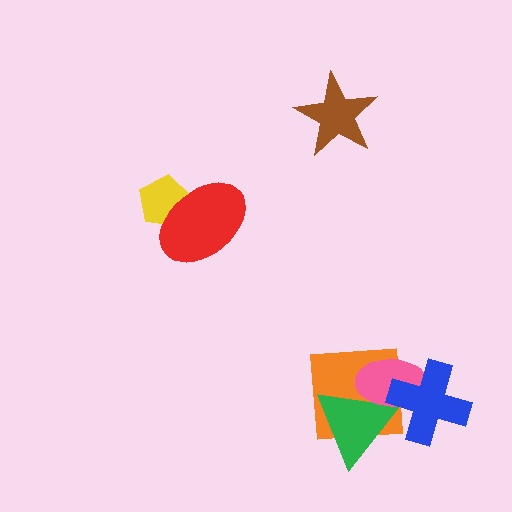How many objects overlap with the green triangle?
3 objects overlap with the green triangle.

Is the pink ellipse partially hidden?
Yes, it is partially covered by another shape.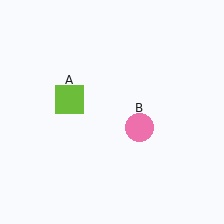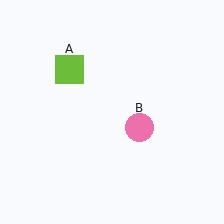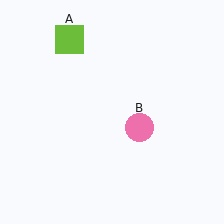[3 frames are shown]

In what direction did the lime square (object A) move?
The lime square (object A) moved up.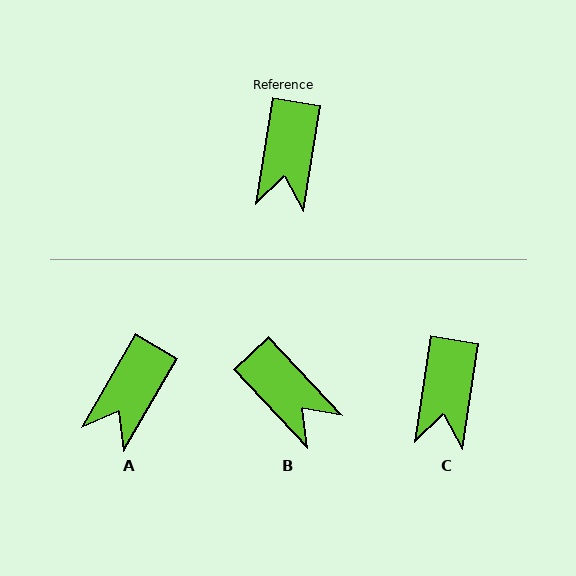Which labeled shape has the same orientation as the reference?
C.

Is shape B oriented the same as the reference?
No, it is off by about 52 degrees.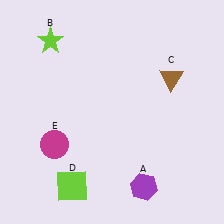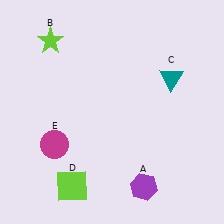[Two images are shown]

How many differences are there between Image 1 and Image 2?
There is 1 difference between the two images.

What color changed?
The triangle (C) changed from brown in Image 1 to teal in Image 2.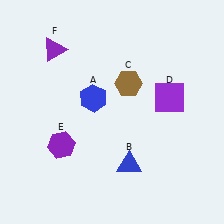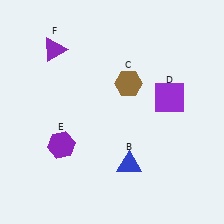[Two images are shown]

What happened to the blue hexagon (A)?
The blue hexagon (A) was removed in Image 2. It was in the top-left area of Image 1.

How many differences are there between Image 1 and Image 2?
There is 1 difference between the two images.